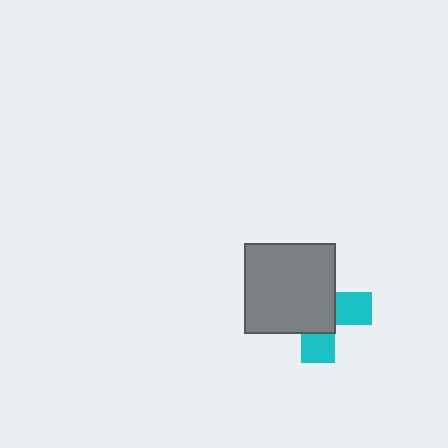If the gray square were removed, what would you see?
You would see the complete cyan cross.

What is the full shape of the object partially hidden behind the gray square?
The partially hidden object is a cyan cross.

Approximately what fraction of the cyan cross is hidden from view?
Roughly 64% of the cyan cross is hidden behind the gray square.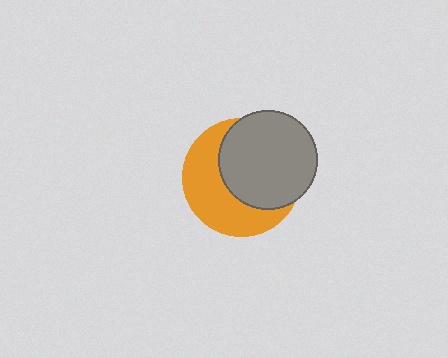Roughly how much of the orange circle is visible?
About half of it is visible (roughly 47%).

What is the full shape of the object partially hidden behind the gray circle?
The partially hidden object is an orange circle.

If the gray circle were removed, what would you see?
You would see the complete orange circle.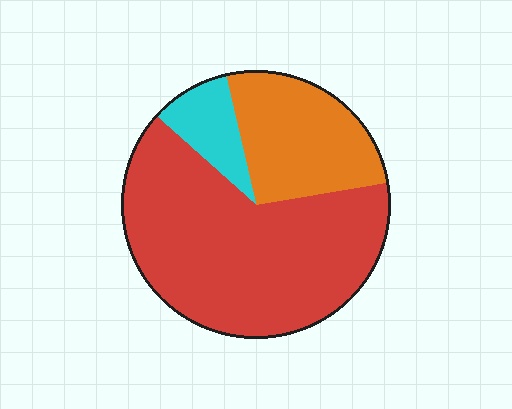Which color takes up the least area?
Cyan, at roughly 10%.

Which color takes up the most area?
Red, at roughly 65%.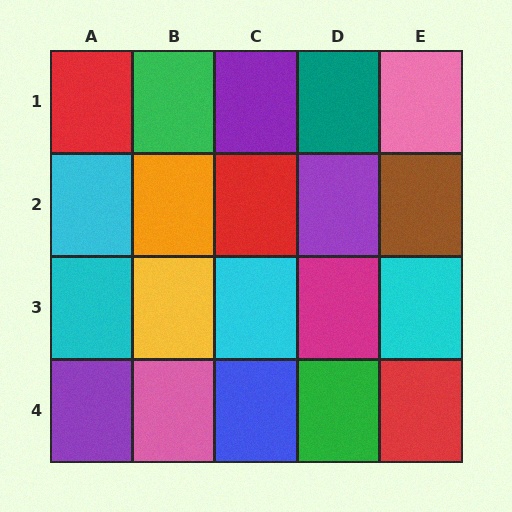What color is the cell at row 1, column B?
Green.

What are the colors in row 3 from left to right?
Cyan, yellow, cyan, magenta, cyan.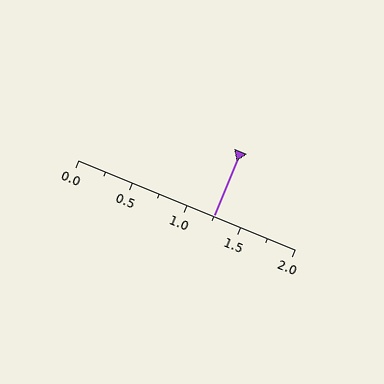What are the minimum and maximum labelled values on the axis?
The axis runs from 0.0 to 2.0.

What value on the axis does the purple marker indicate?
The marker indicates approximately 1.25.